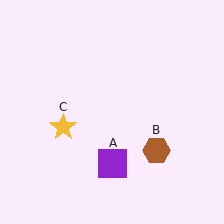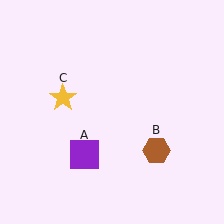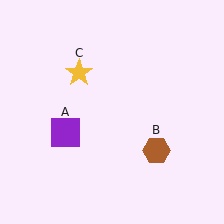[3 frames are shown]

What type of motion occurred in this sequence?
The purple square (object A), yellow star (object C) rotated clockwise around the center of the scene.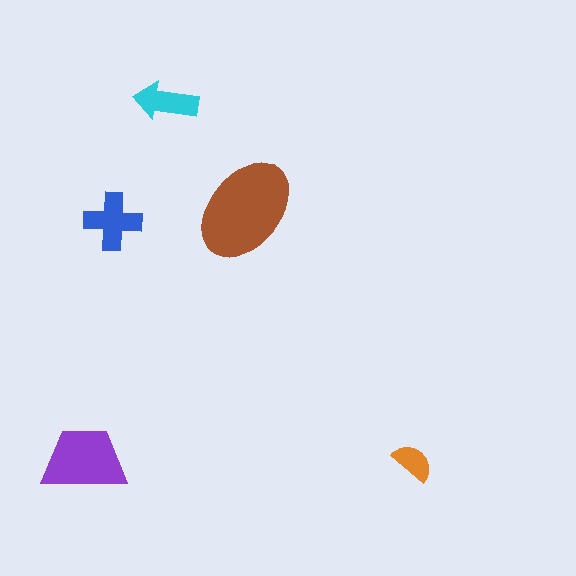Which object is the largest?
The brown ellipse.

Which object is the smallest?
The orange semicircle.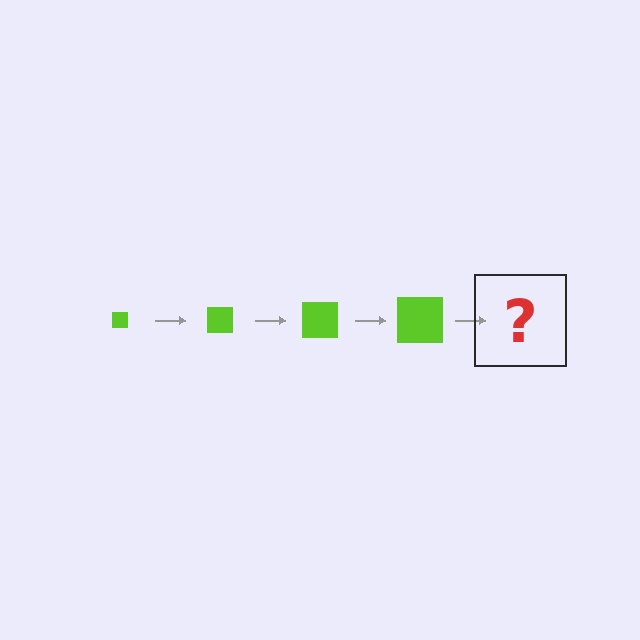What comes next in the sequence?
The next element should be a lime square, larger than the previous one.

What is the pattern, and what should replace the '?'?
The pattern is that the square gets progressively larger each step. The '?' should be a lime square, larger than the previous one.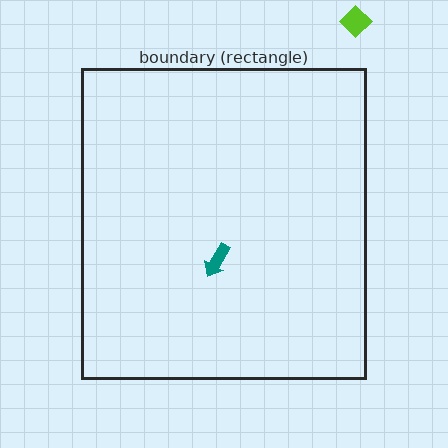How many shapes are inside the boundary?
1 inside, 1 outside.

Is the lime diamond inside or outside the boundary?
Outside.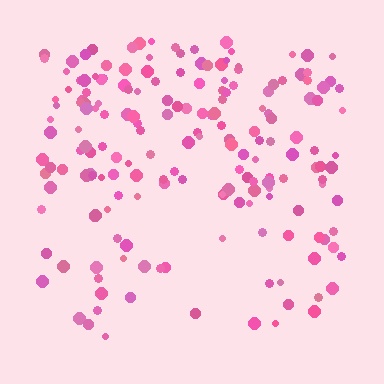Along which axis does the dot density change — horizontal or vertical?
Vertical.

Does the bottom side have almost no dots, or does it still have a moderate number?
Still a moderate number, just noticeably fewer than the top.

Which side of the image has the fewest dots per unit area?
The bottom.